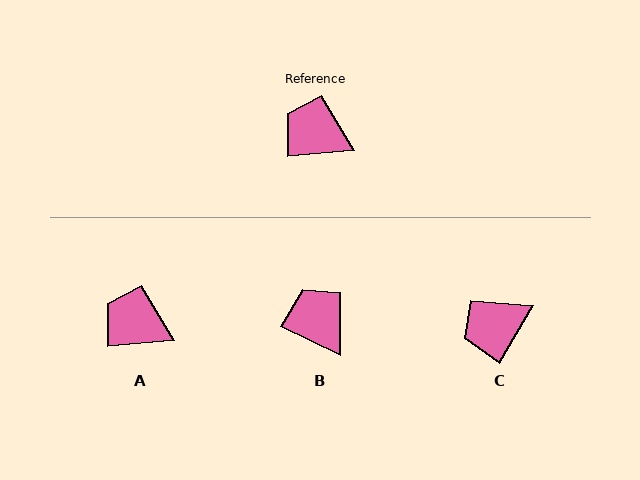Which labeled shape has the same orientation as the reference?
A.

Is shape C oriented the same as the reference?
No, it is off by about 54 degrees.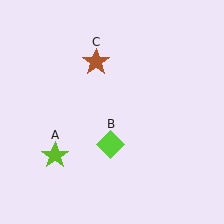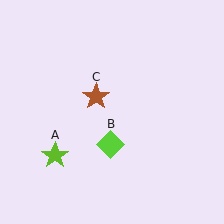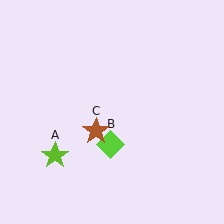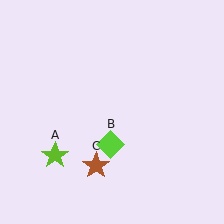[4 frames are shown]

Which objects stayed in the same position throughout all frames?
Lime star (object A) and lime diamond (object B) remained stationary.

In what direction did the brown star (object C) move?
The brown star (object C) moved down.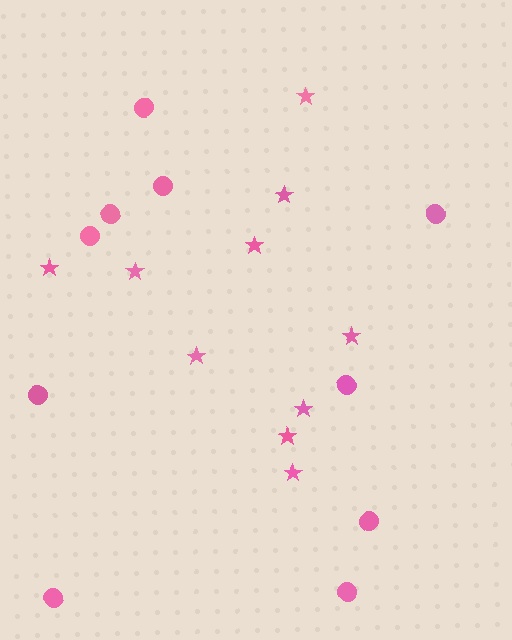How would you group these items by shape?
There are 2 groups: one group of circles (10) and one group of stars (10).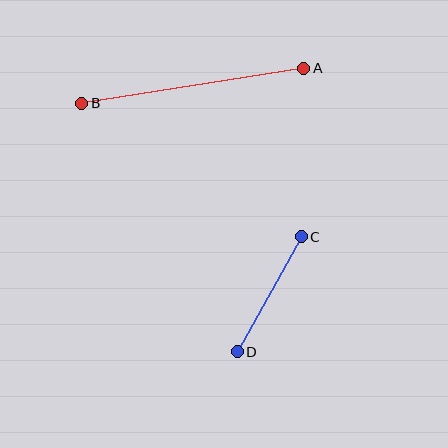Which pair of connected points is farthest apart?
Points A and B are farthest apart.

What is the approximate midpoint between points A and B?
The midpoint is at approximately (193, 86) pixels.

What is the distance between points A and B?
The distance is approximately 225 pixels.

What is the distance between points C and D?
The distance is approximately 132 pixels.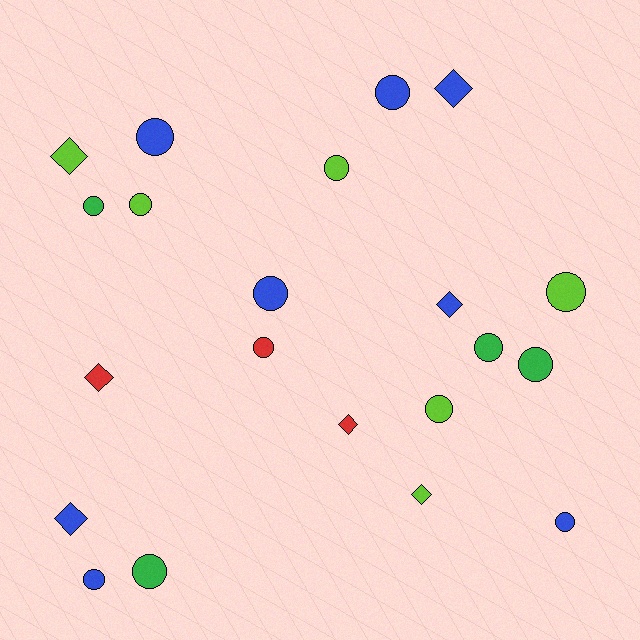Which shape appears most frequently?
Circle, with 14 objects.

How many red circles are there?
There is 1 red circle.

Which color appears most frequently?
Blue, with 8 objects.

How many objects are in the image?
There are 21 objects.